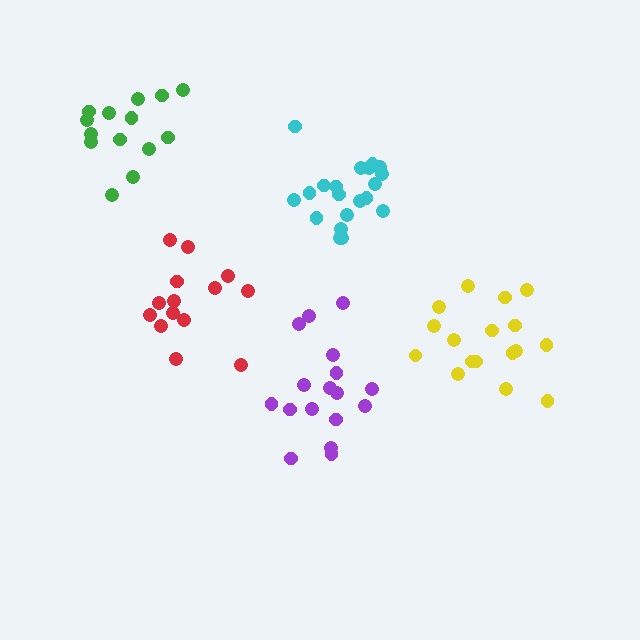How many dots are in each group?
Group 1: 17 dots, Group 2: 14 dots, Group 3: 14 dots, Group 4: 20 dots, Group 5: 17 dots (82 total).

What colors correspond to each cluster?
The clusters are colored: purple, red, green, cyan, yellow.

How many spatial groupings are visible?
There are 5 spatial groupings.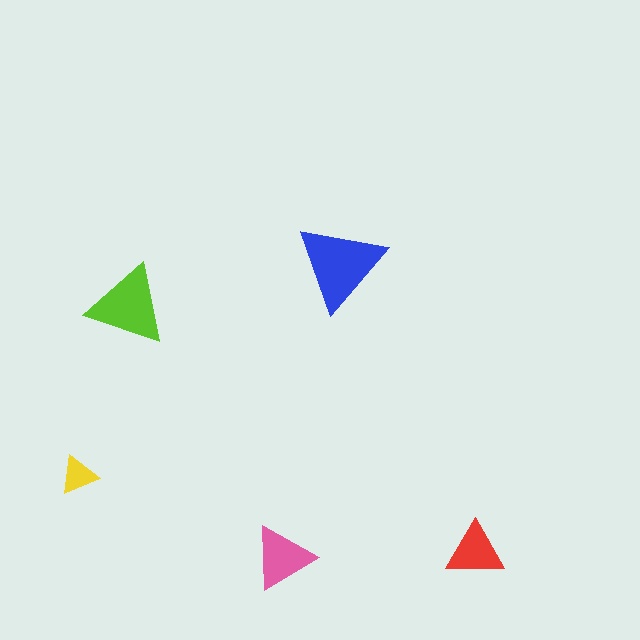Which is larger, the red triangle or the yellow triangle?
The red one.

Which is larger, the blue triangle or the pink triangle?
The blue one.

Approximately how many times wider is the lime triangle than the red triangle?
About 1.5 times wider.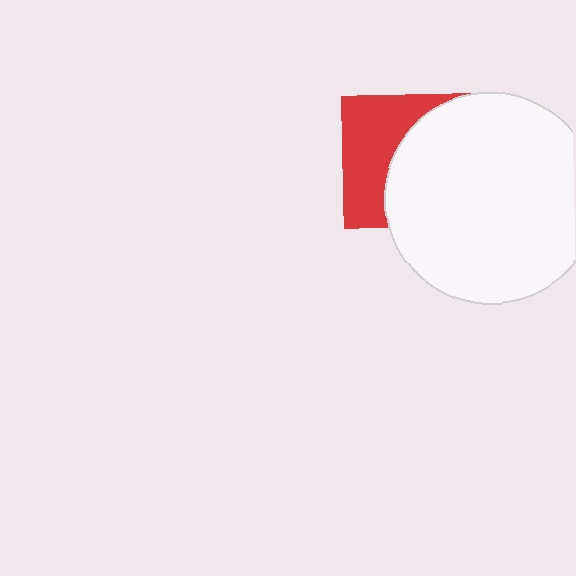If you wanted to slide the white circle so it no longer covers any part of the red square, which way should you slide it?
Slide it right — that is the most direct way to separate the two shapes.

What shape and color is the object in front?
The object in front is a white circle.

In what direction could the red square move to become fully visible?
The red square could move left. That would shift it out from behind the white circle entirely.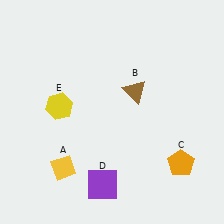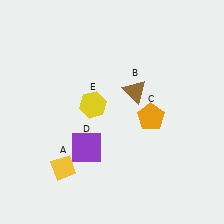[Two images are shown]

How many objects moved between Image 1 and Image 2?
3 objects moved between the two images.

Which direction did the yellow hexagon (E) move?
The yellow hexagon (E) moved right.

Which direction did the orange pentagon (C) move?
The orange pentagon (C) moved up.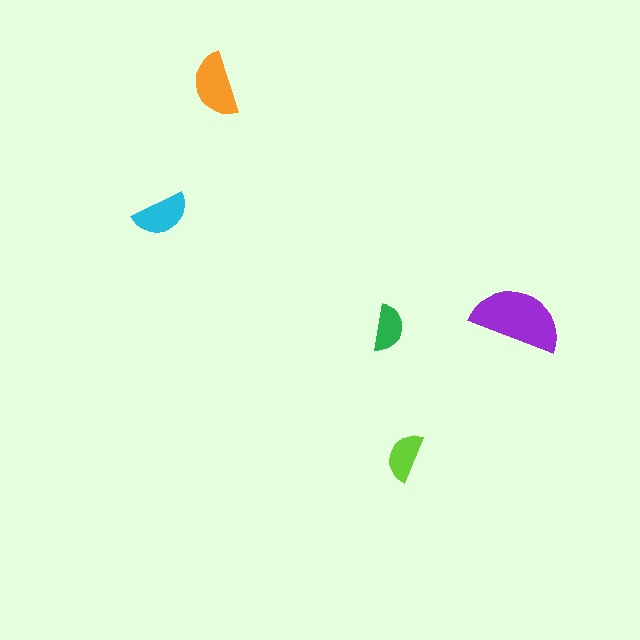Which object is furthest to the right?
The purple semicircle is rightmost.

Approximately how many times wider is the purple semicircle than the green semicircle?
About 2 times wider.